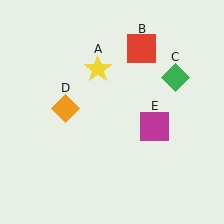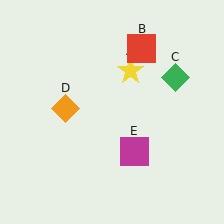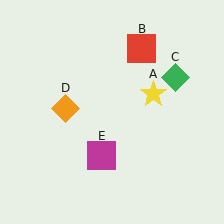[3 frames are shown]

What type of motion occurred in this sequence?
The yellow star (object A), magenta square (object E) rotated clockwise around the center of the scene.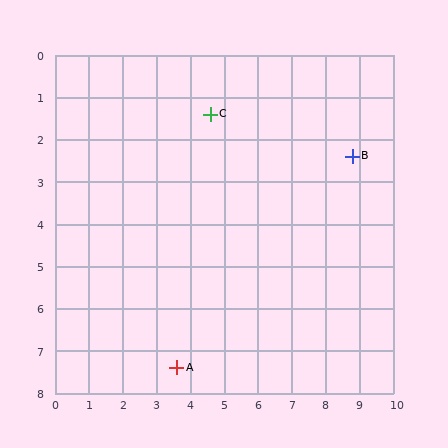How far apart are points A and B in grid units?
Points A and B are about 7.2 grid units apart.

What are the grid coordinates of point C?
Point C is at approximately (4.6, 1.4).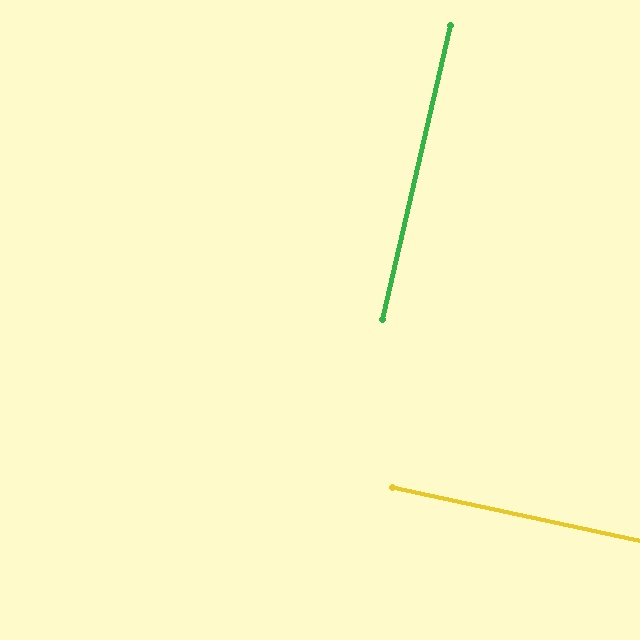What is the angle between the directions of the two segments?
Approximately 89 degrees.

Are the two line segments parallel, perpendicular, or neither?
Perpendicular — they meet at approximately 89°.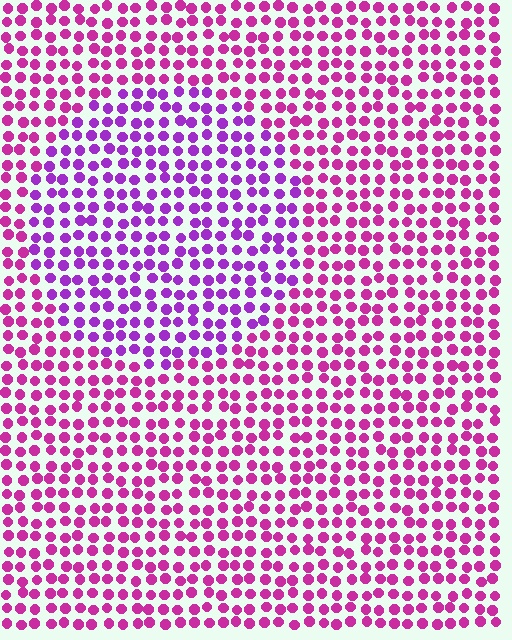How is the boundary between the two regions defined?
The boundary is defined purely by a slight shift in hue (about 32 degrees). Spacing, size, and orientation are identical on both sides.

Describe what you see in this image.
The image is filled with small magenta elements in a uniform arrangement. A circle-shaped region is visible where the elements are tinted to a slightly different hue, forming a subtle color boundary.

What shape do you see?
I see a circle.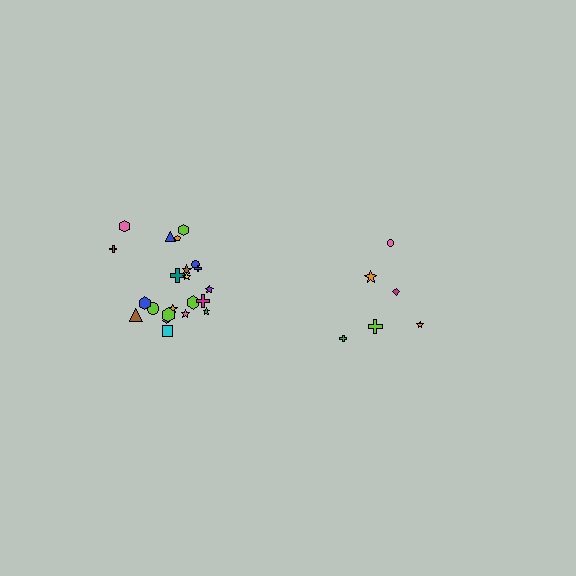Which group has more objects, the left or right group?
The left group.